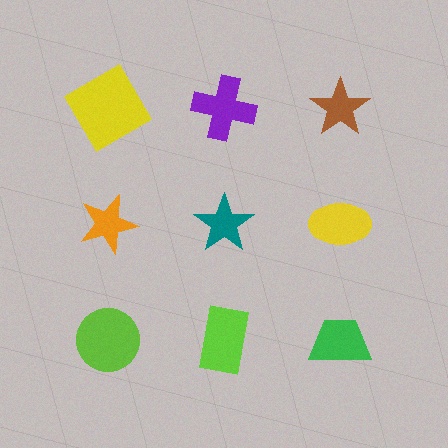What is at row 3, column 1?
A lime circle.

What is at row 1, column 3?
A brown star.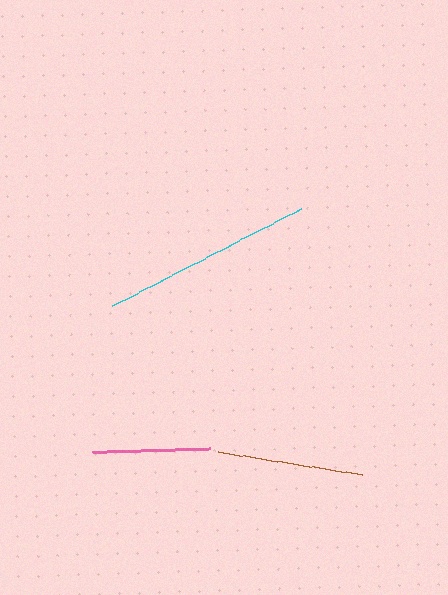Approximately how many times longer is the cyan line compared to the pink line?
The cyan line is approximately 1.8 times the length of the pink line.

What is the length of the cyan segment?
The cyan segment is approximately 214 pixels long.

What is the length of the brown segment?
The brown segment is approximately 147 pixels long.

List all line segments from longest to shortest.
From longest to shortest: cyan, brown, pink.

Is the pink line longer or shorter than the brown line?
The brown line is longer than the pink line.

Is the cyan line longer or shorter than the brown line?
The cyan line is longer than the brown line.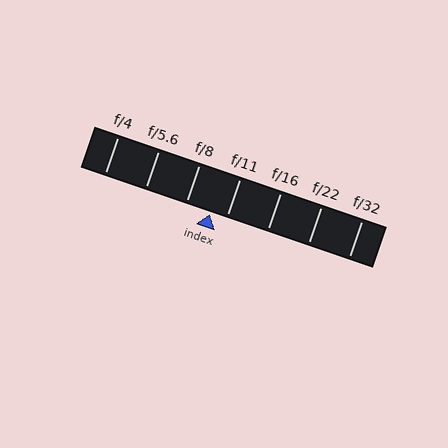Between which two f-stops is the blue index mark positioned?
The index mark is between f/8 and f/11.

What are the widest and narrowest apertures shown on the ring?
The widest aperture shown is f/4 and the narrowest is f/32.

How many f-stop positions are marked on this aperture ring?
There are 7 f-stop positions marked.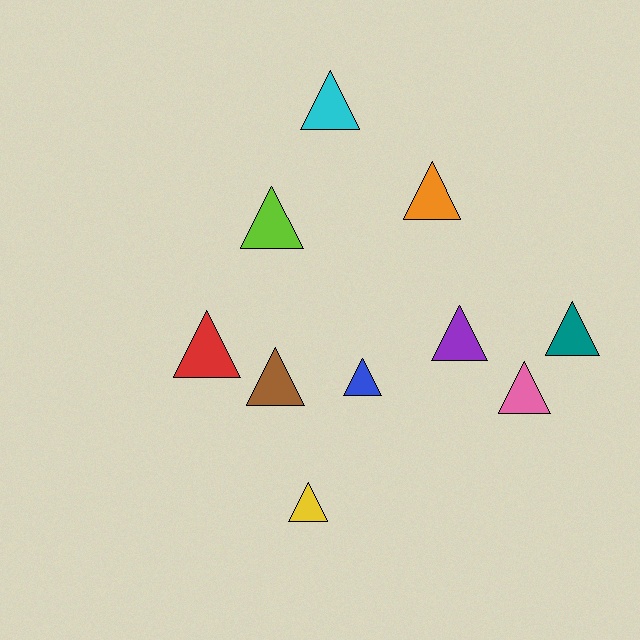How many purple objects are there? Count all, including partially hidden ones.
There is 1 purple object.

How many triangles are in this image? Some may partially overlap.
There are 10 triangles.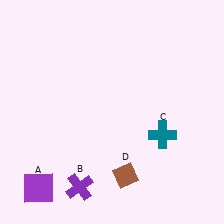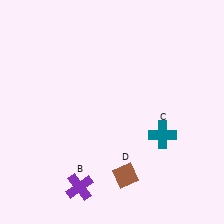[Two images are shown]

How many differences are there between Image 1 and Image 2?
There is 1 difference between the two images.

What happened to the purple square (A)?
The purple square (A) was removed in Image 2. It was in the bottom-left area of Image 1.